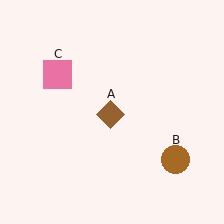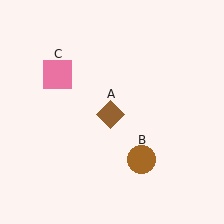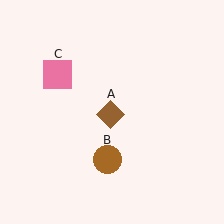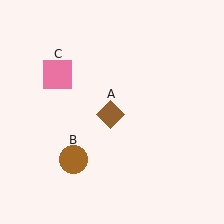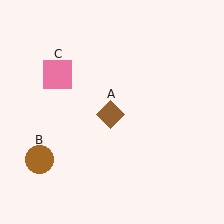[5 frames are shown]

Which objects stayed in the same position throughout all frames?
Brown diamond (object A) and pink square (object C) remained stationary.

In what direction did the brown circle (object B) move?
The brown circle (object B) moved left.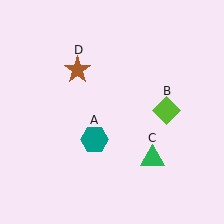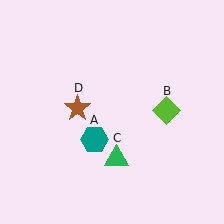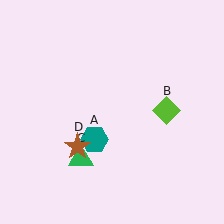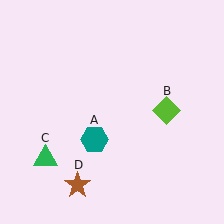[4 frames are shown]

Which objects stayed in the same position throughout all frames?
Teal hexagon (object A) and lime diamond (object B) remained stationary.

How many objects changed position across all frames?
2 objects changed position: green triangle (object C), brown star (object D).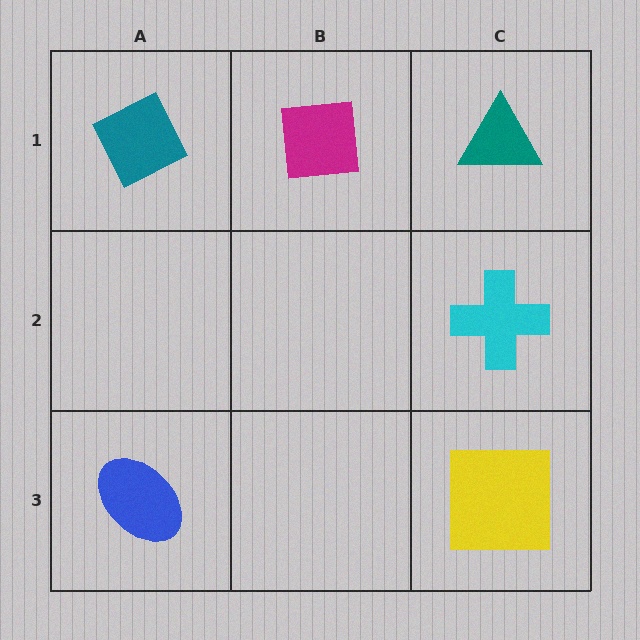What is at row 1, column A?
A teal diamond.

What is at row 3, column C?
A yellow square.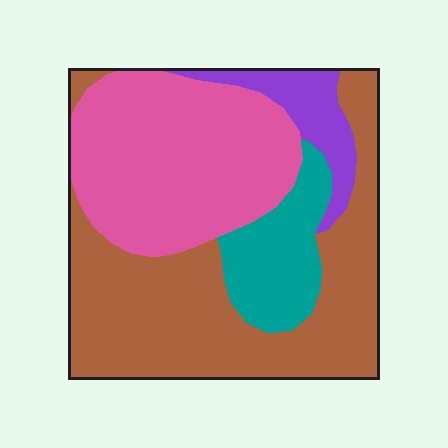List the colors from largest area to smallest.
From largest to smallest: brown, pink, teal, purple.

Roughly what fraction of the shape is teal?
Teal covers about 15% of the shape.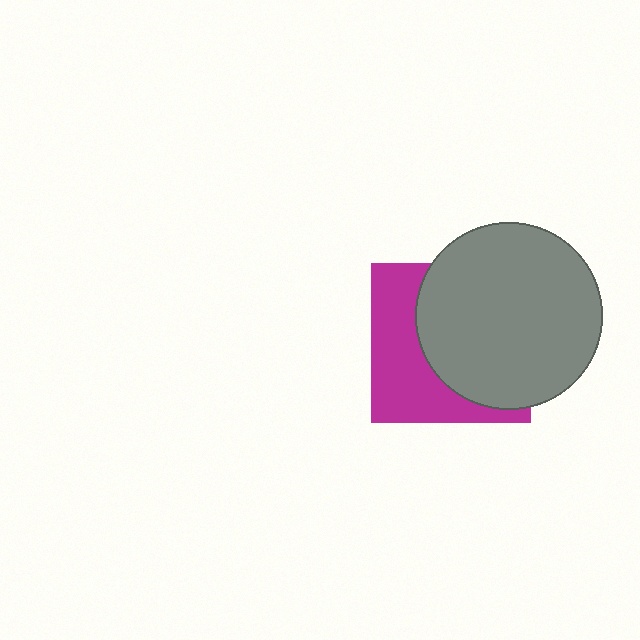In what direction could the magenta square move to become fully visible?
The magenta square could move left. That would shift it out from behind the gray circle entirely.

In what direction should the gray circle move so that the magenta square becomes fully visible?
The gray circle should move right. That is the shortest direction to clear the overlap and leave the magenta square fully visible.